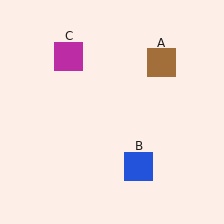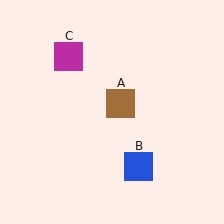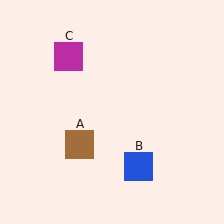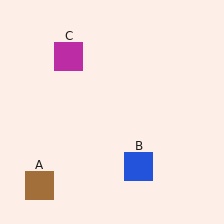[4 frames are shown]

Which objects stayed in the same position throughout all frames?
Blue square (object B) and magenta square (object C) remained stationary.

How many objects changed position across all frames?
1 object changed position: brown square (object A).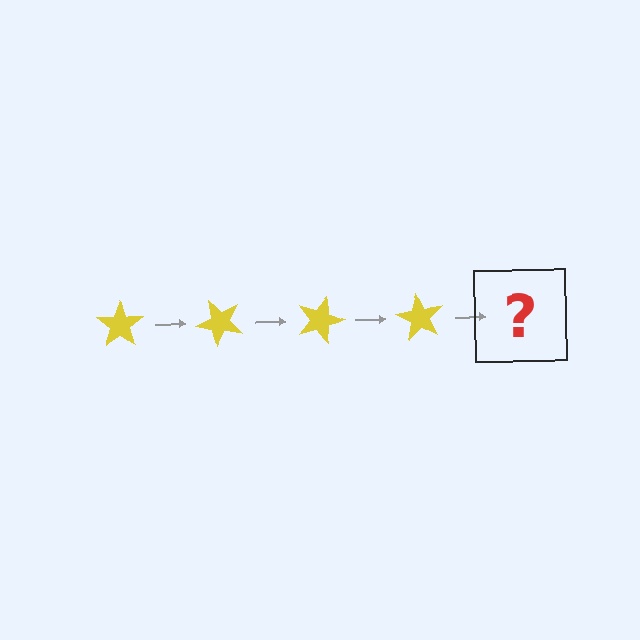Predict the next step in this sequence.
The next step is a yellow star rotated 180 degrees.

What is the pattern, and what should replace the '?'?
The pattern is that the star rotates 45 degrees each step. The '?' should be a yellow star rotated 180 degrees.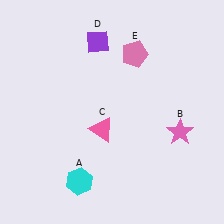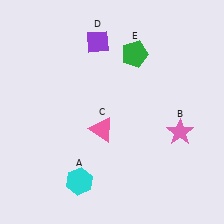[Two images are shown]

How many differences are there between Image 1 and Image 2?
There is 1 difference between the two images.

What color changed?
The pentagon (E) changed from pink in Image 1 to green in Image 2.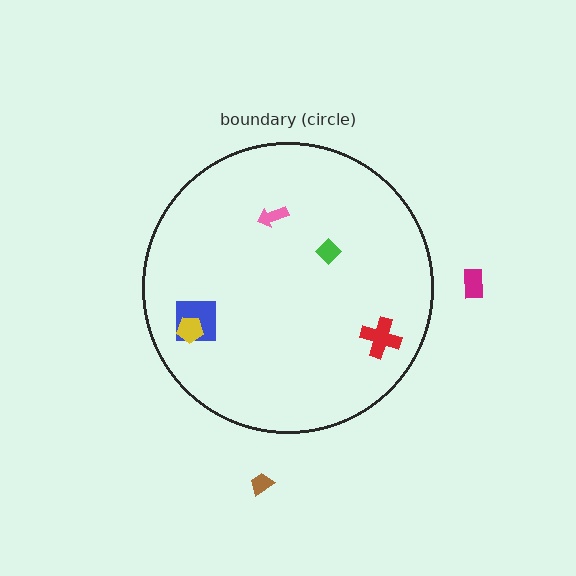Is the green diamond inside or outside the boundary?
Inside.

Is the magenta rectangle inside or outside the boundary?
Outside.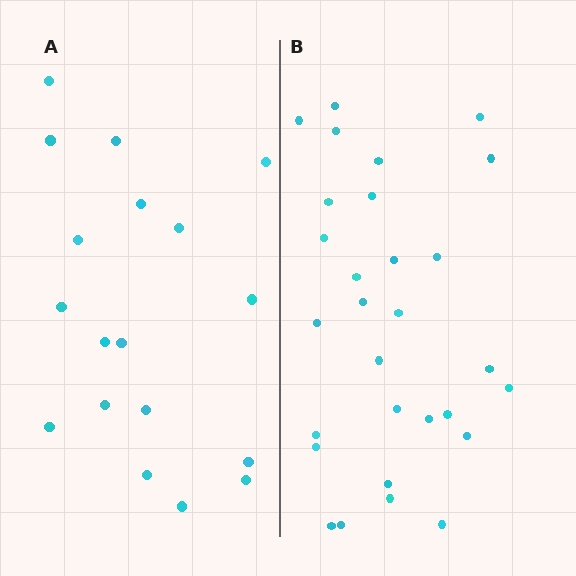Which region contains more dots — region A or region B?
Region B (the right region) has more dots.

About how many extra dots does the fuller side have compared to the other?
Region B has roughly 12 or so more dots than region A.